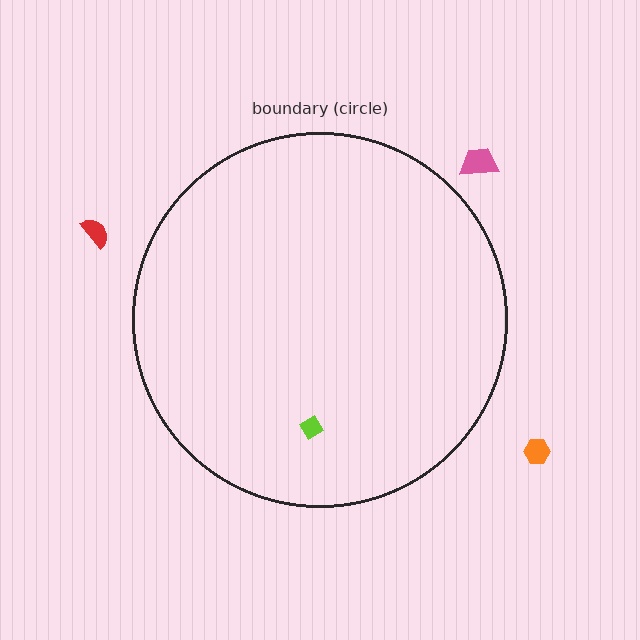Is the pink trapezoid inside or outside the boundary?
Outside.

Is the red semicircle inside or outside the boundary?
Outside.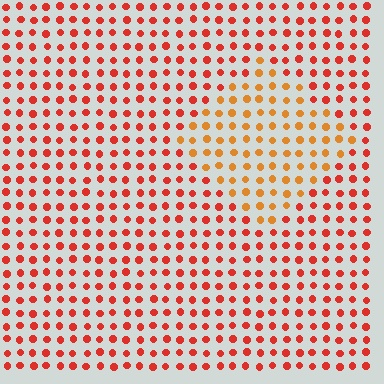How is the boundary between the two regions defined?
The boundary is defined purely by a slight shift in hue (about 29 degrees). Spacing, size, and orientation are identical on both sides.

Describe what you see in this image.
The image is filled with small red elements in a uniform arrangement. A diamond-shaped region is visible where the elements are tinted to a slightly different hue, forming a subtle color boundary.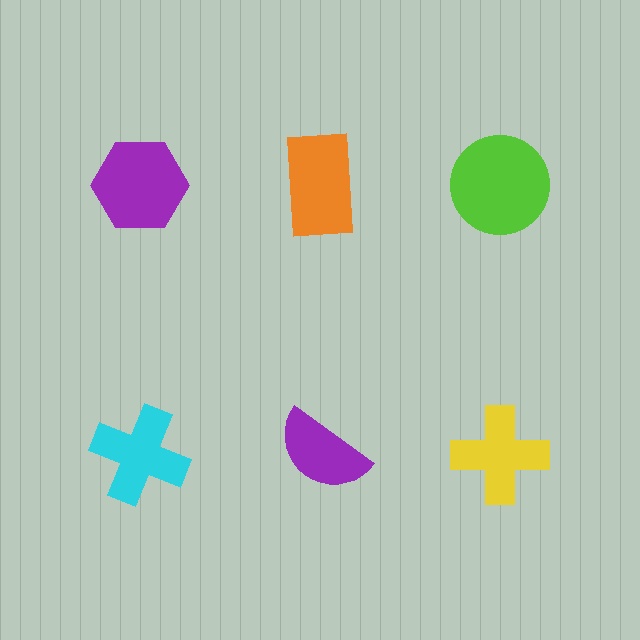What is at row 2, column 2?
A purple semicircle.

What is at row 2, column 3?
A yellow cross.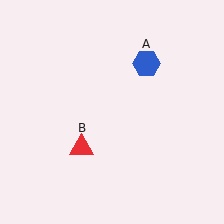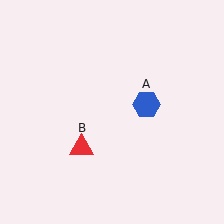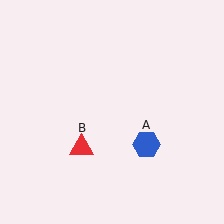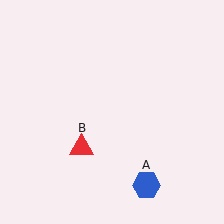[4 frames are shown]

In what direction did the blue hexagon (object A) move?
The blue hexagon (object A) moved down.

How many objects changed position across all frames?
1 object changed position: blue hexagon (object A).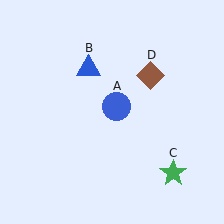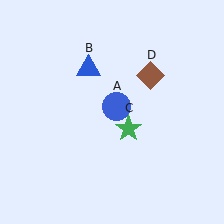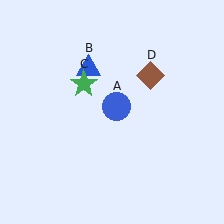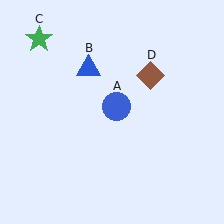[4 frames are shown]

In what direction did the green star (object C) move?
The green star (object C) moved up and to the left.